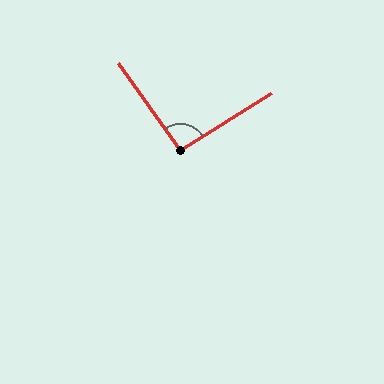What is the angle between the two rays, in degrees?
Approximately 93 degrees.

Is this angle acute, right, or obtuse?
It is approximately a right angle.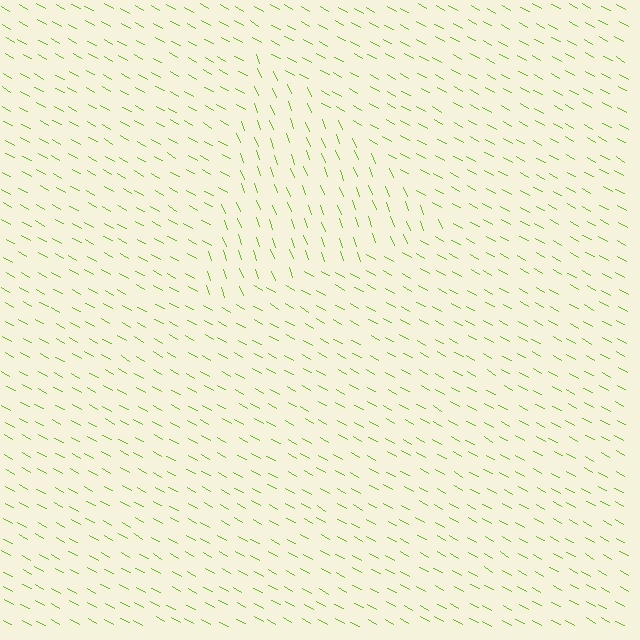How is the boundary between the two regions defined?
The boundary is defined purely by a change in line orientation (approximately 40 degrees difference). All lines are the same color and thickness.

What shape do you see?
I see a triangle.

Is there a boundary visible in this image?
Yes, there is a texture boundary formed by a change in line orientation.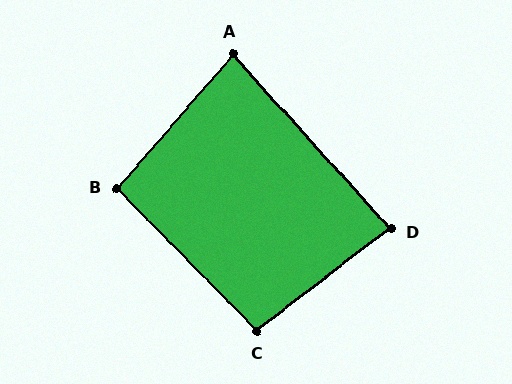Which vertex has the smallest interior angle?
A, at approximately 83 degrees.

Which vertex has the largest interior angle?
C, at approximately 97 degrees.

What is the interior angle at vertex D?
Approximately 85 degrees (approximately right).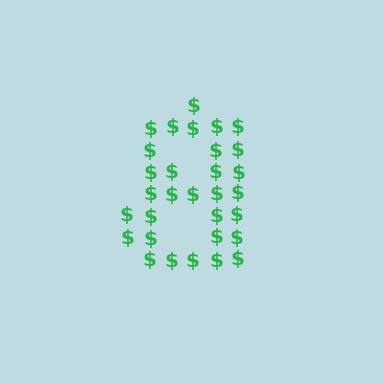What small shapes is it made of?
It is made of small dollar signs.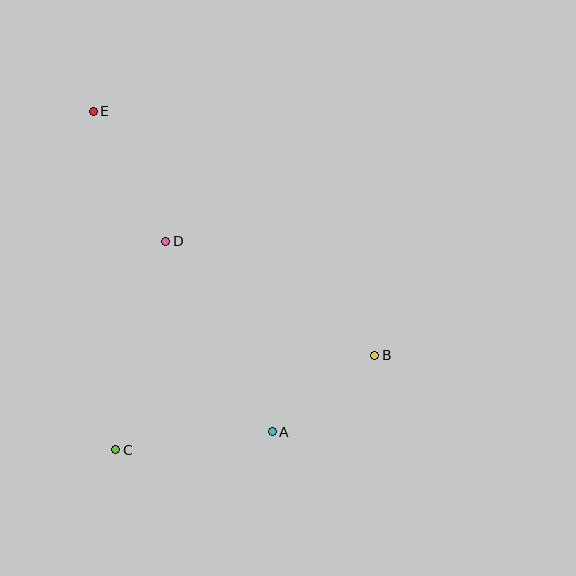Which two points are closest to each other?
Points A and B are closest to each other.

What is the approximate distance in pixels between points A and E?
The distance between A and E is approximately 367 pixels.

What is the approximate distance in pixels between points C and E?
The distance between C and E is approximately 339 pixels.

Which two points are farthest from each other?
Points B and E are farthest from each other.